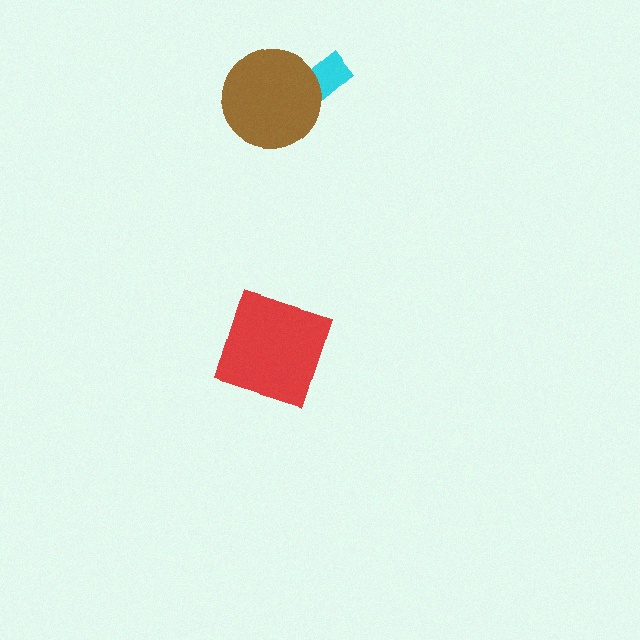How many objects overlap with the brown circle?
1 object overlaps with the brown circle.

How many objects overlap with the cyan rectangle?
1 object overlaps with the cyan rectangle.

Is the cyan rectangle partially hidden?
Yes, it is partially covered by another shape.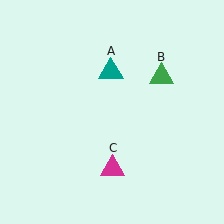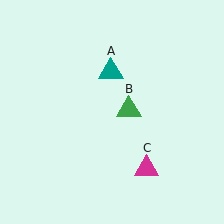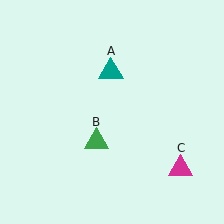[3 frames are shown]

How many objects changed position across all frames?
2 objects changed position: green triangle (object B), magenta triangle (object C).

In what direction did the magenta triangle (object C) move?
The magenta triangle (object C) moved right.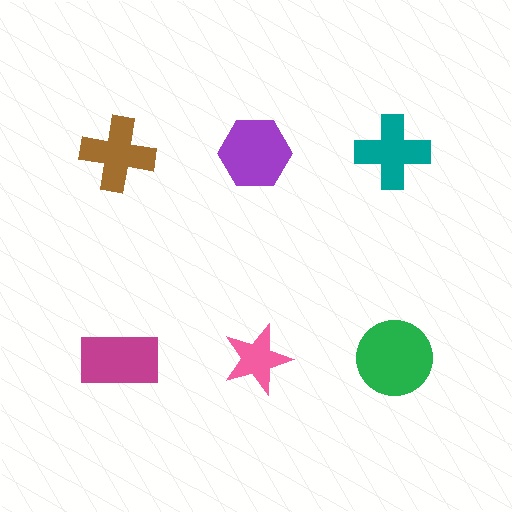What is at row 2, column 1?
A magenta rectangle.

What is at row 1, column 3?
A teal cross.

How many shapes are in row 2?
3 shapes.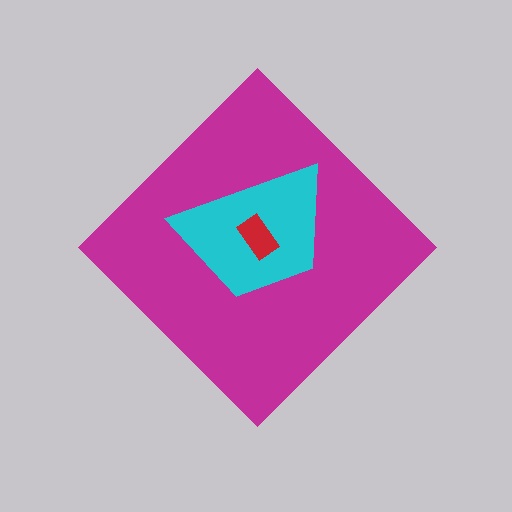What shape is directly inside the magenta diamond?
The cyan trapezoid.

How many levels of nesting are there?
3.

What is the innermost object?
The red rectangle.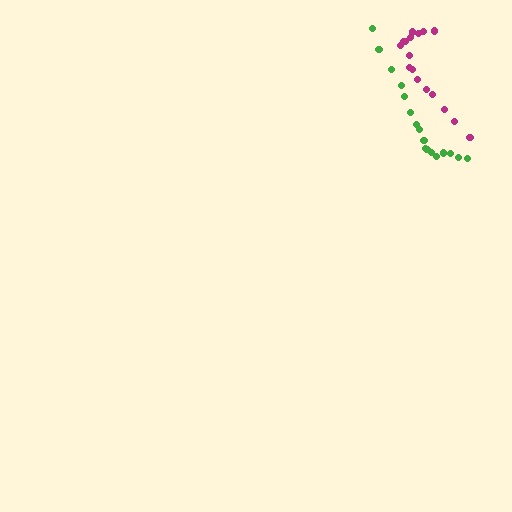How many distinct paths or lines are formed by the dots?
There are 2 distinct paths.